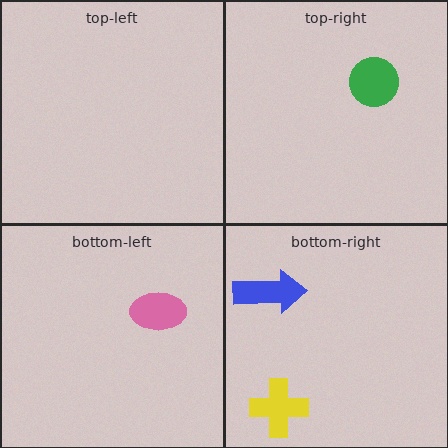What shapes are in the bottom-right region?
The blue arrow, the yellow cross.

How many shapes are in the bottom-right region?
2.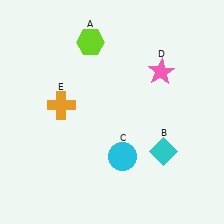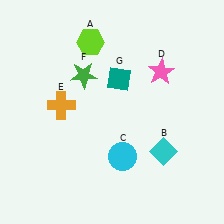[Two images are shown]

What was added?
A green star (F), a teal diamond (G) were added in Image 2.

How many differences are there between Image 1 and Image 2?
There are 2 differences between the two images.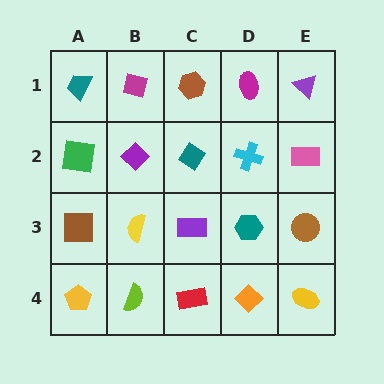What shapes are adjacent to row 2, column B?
A magenta square (row 1, column B), a yellow semicircle (row 3, column B), a green square (row 2, column A), a teal diamond (row 2, column C).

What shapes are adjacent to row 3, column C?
A teal diamond (row 2, column C), a red rectangle (row 4, column C), a yellow semicircle (row 3, column B), a teal hexagon (row 3, column D).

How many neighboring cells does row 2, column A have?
3.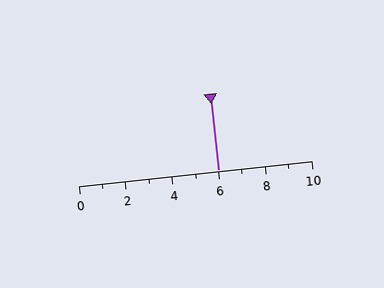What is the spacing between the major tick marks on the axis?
The major ticks are spaced 2 apart.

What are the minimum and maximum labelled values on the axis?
The axis runs from 0 to 10.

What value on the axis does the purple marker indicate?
The marker indicates approximately 6.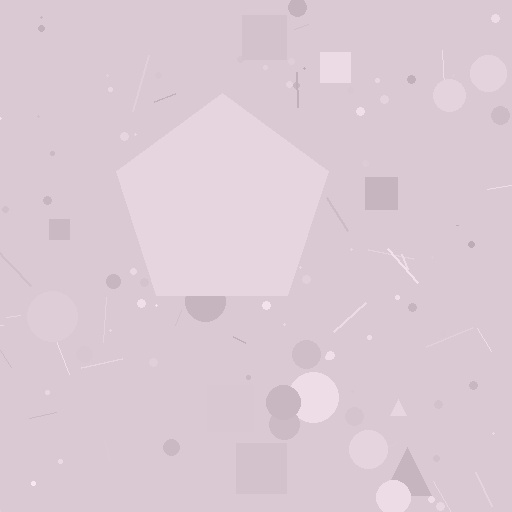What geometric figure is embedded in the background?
A pentagon is embedded in the background.